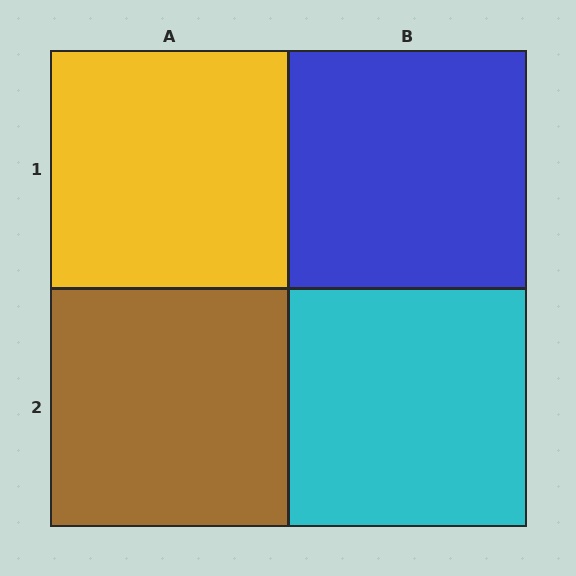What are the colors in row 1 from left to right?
Yellow, blue.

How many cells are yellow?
1 cell is yellow.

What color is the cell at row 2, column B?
Cyan.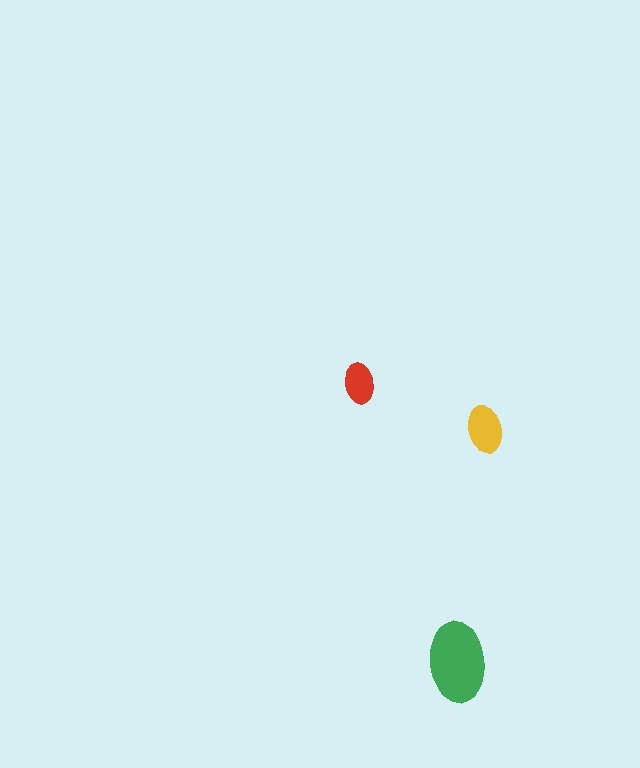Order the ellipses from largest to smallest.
the green one, the yellow one, the red one.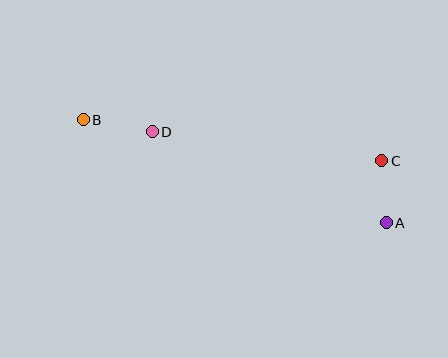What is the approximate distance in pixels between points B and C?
The distance between B and C is approximately 302 pixels.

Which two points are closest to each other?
Points A and C are closest to each other.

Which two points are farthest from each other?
Points A and B are farthest from each other.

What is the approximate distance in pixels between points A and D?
The distance between A and D is approximately 251 pixels.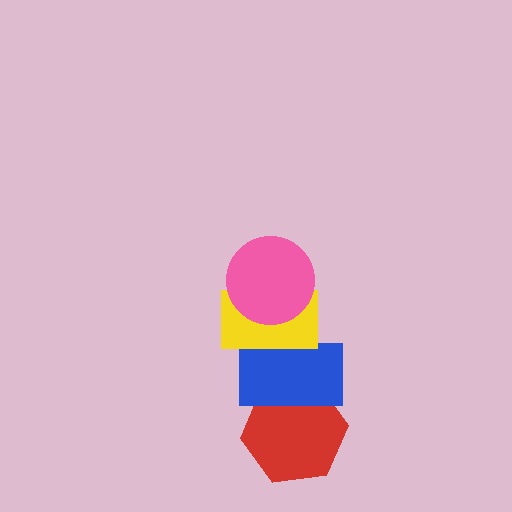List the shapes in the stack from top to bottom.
From top to bottom: the pink circle, the yellow rectangle, the blue rectangle, the red hexagon.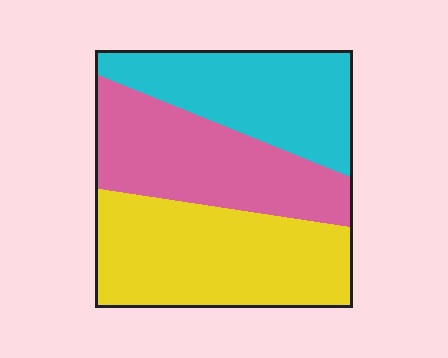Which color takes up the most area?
Yellow, at roughly 40%.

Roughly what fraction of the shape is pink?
Pink takes up about one third (1/3) of the shape.